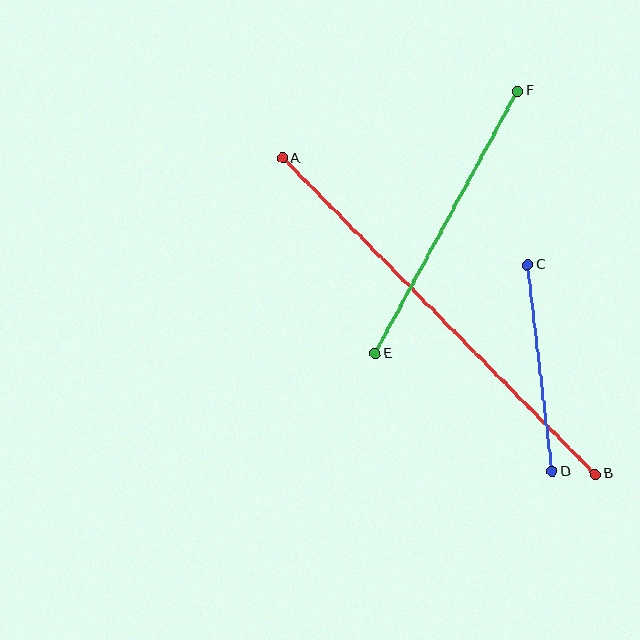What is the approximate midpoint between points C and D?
The midpoint is at approximately (540, 368) pixels.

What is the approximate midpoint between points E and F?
The midpoint is at approximately (446, 222) pixels.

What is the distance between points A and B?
The distance is approximately 444 pixels.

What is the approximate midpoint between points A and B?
The midpoint is at approximately (439, 316) pixels.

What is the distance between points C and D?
The distance is approximately 208 pixels.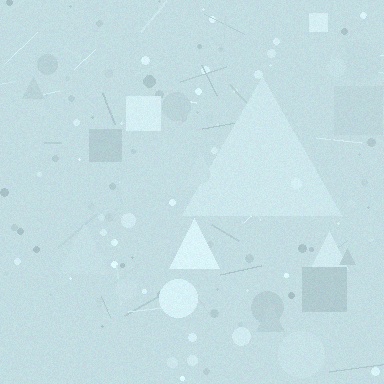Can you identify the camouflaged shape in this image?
The camouflaged shape is a triangle.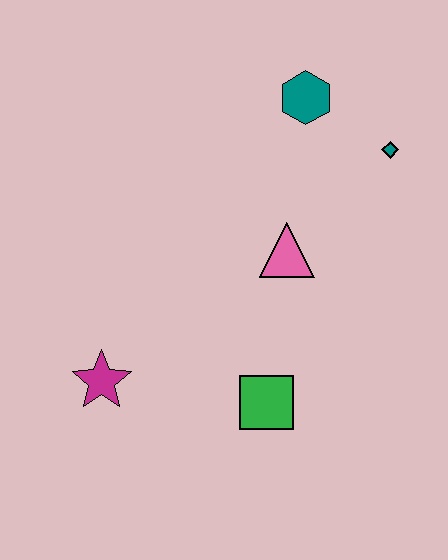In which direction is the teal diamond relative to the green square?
The teal diamond is above the green square.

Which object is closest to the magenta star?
The green square is closest to the magenta star.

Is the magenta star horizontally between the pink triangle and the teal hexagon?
No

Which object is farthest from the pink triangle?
The magenta star is farthest from the pink triangle.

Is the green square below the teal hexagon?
Yes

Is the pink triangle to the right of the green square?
Yes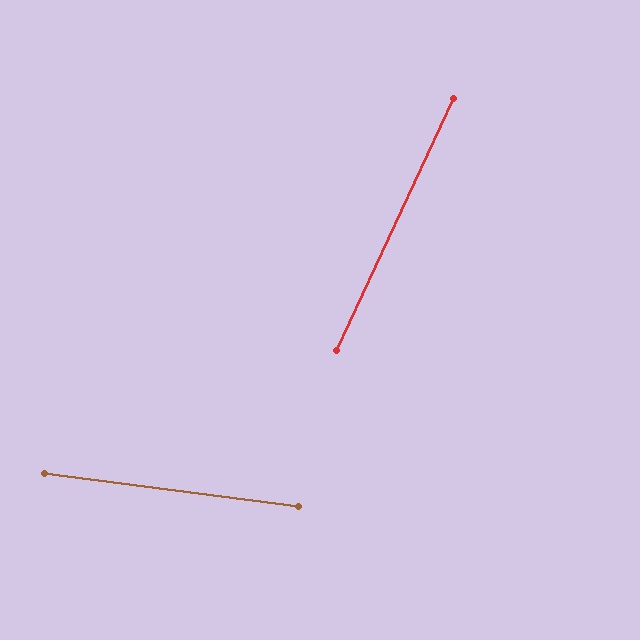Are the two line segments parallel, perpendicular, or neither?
Neither parallel nor perpendicular — they differ by about 72°.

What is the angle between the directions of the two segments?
Approximately 72 degrees.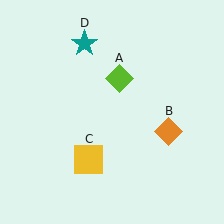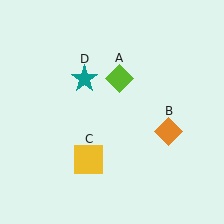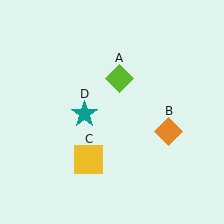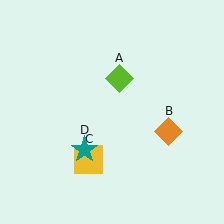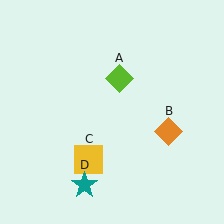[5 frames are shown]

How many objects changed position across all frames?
1 object changed position: teal star (object D).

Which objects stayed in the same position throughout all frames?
Lime diamond (object A) and orange diamond (object B) and yellow square (object C) remained stationary.